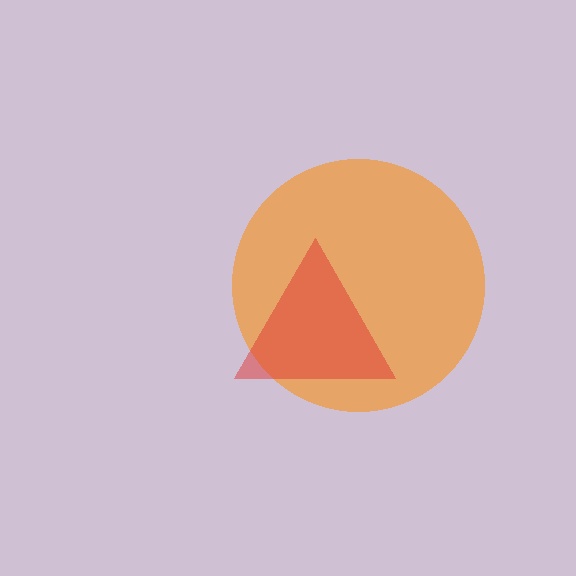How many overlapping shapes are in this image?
There are 2 overlapping shapes in the image.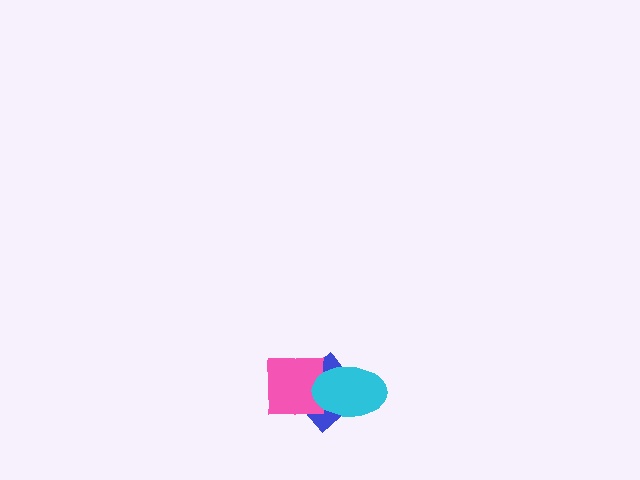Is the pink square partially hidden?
Yes, it is partially covered by another shape.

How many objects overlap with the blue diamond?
2 objects overlap with the blue diamond.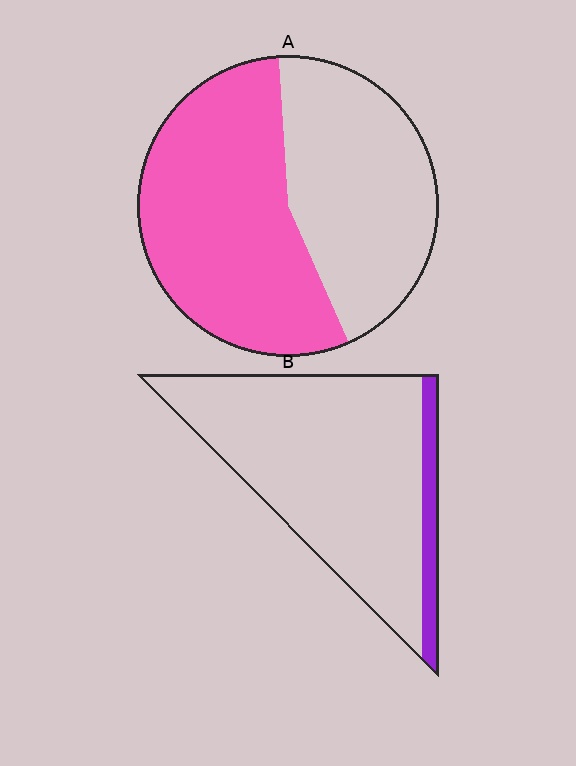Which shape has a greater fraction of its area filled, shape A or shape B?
Shape A.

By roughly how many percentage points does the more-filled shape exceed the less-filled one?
By roughly 45 percentage points (A over B).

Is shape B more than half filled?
No.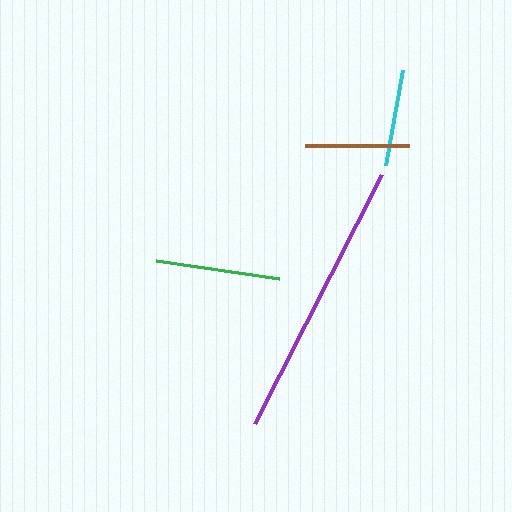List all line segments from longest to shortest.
From longest to shortest: purple, green, brown, cyan.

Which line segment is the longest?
The purple line is the longest at approximately 279 pixels.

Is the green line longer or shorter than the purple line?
The purple line is longer than the green line.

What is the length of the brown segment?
The brown segment is approximately 104 pixels long.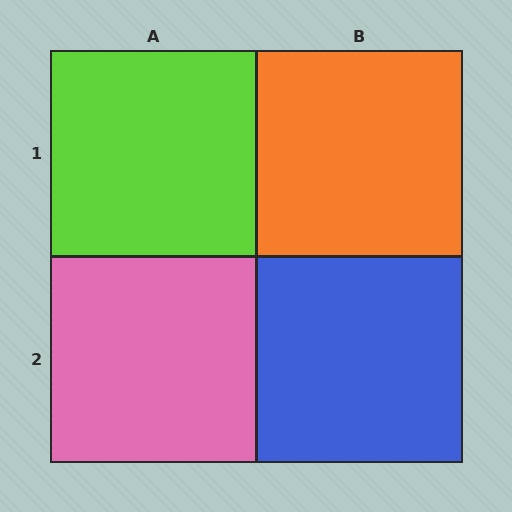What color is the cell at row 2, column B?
Blue.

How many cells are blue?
1 cell is blue.